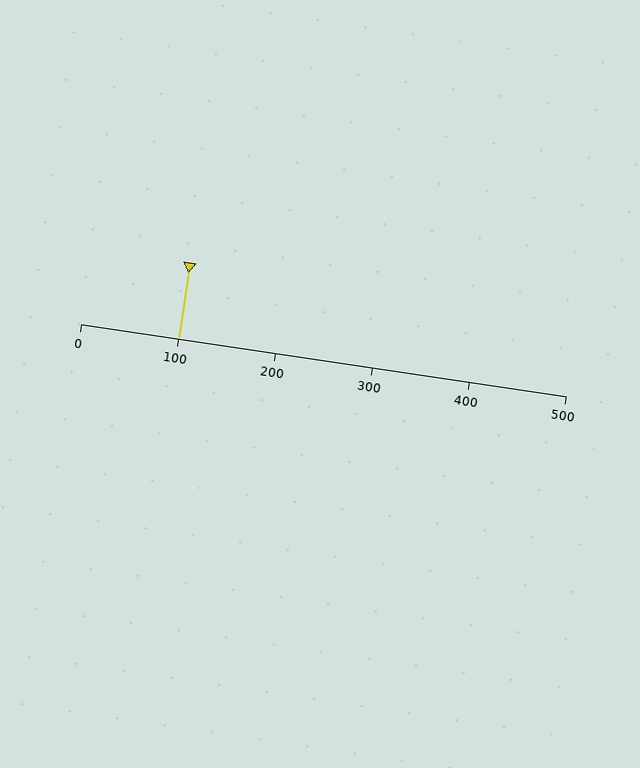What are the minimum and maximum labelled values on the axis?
The axis runs from 0 to 500.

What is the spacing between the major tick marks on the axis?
The major ticks are spaced 100 apart.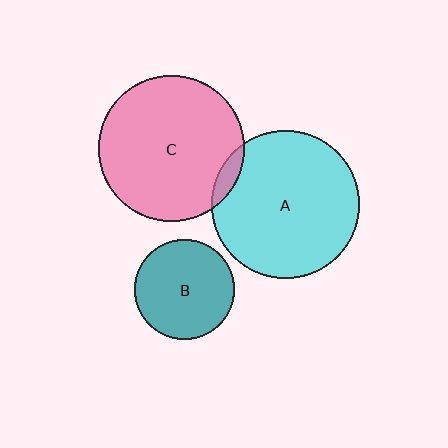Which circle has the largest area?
Circle A (cyan).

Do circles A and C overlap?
Yes.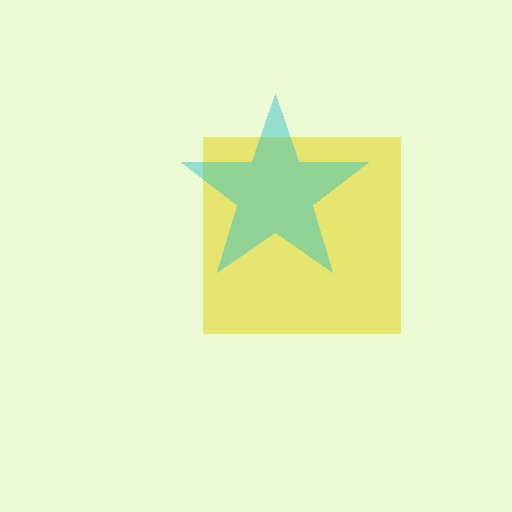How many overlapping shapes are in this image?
There are 2 overlapping shapes in the image.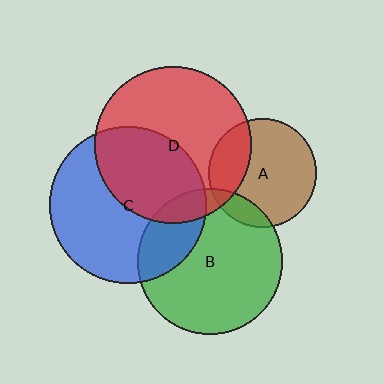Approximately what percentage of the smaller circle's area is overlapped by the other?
Approximately 10%.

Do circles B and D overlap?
Yes.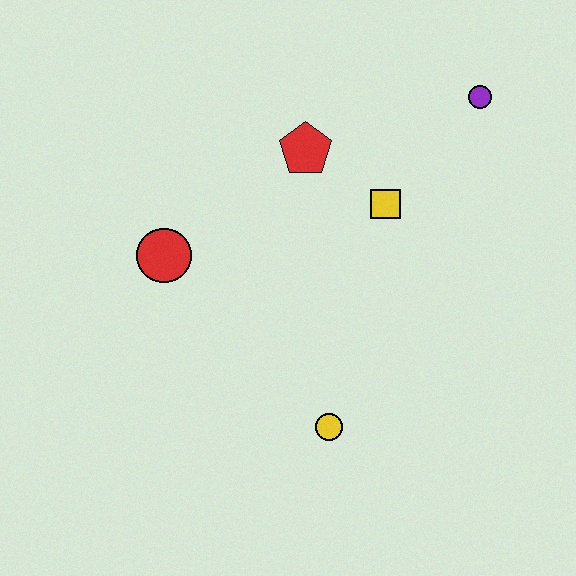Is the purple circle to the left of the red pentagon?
No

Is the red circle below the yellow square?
Yes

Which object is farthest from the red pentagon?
The yellow circle is farthest from the red pentagon.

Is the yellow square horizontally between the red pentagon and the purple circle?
Yes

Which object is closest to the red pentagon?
The yellow square is closest to the red pentagon.